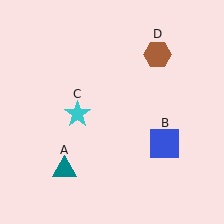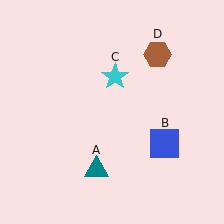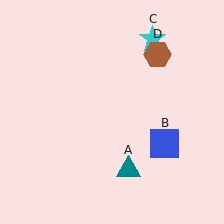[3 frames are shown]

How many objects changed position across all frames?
2 objects changed position: teal triangle (object A), cyan star (object C).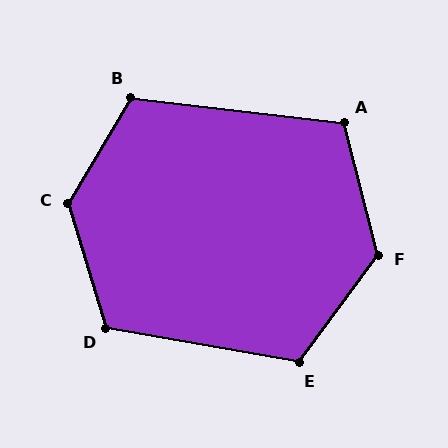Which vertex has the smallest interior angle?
A, at approximately 111 degrees.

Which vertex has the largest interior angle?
C, at approximately 133 degrees.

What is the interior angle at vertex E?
Approximately 116 degrees (obtuse).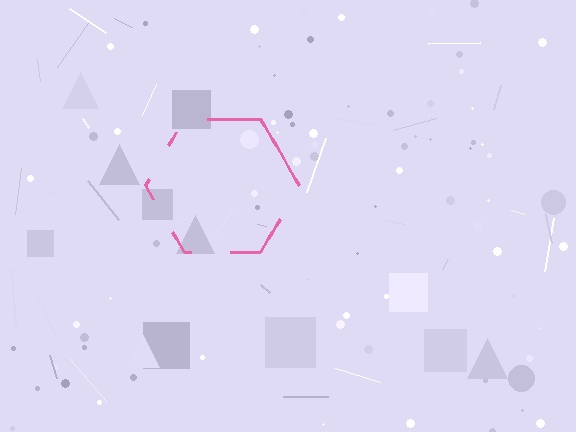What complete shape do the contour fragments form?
The contour fragments form a hexagon.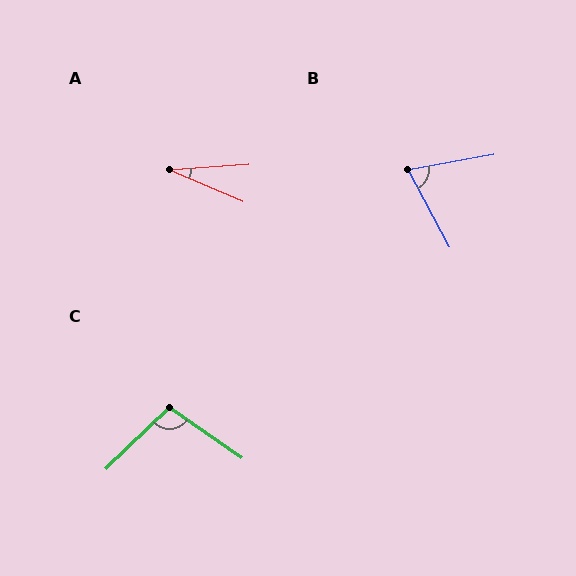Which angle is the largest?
C, at approximately 102 degrees.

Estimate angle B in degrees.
Approximately 72 degrees.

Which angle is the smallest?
A, at approximately 27 degrees.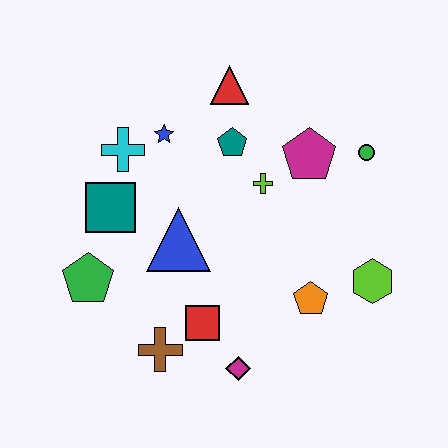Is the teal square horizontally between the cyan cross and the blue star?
No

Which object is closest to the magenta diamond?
The red square is closest to the magenta diamond.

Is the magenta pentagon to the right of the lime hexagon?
No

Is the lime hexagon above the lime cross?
No